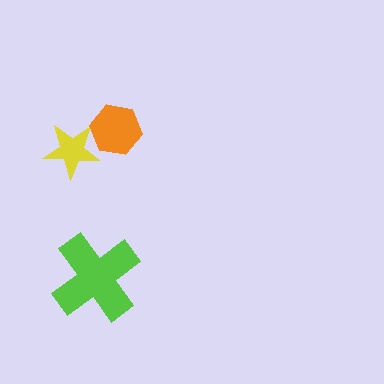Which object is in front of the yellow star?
The orange hexagon is in front of the yellow star.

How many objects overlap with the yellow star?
1 object overlaps with the yellow star.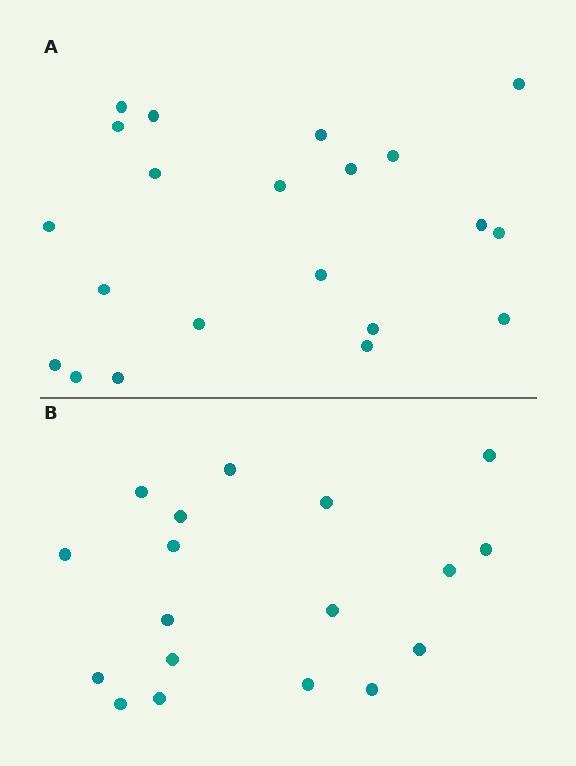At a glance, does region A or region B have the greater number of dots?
Region A (the top region) has more dots.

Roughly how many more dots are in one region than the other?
Region A has just a few more — roughly 2 or 3 more dots than region B.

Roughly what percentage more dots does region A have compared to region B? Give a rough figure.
About 15% more.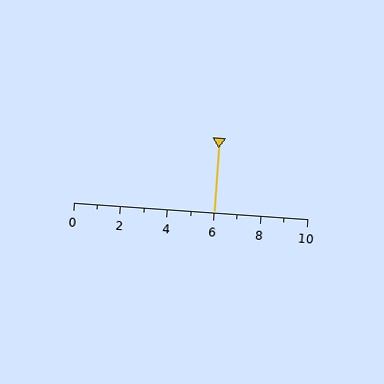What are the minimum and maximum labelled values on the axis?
The axis runs from 0 to 10.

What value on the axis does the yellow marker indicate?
The marker indicates approximately 6.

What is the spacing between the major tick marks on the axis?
The major ticks are spaced 2 apart.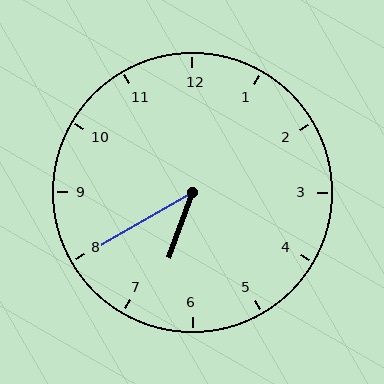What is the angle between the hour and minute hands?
Approximately 40 degrees.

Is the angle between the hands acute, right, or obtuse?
It is acute.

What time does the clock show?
6:40.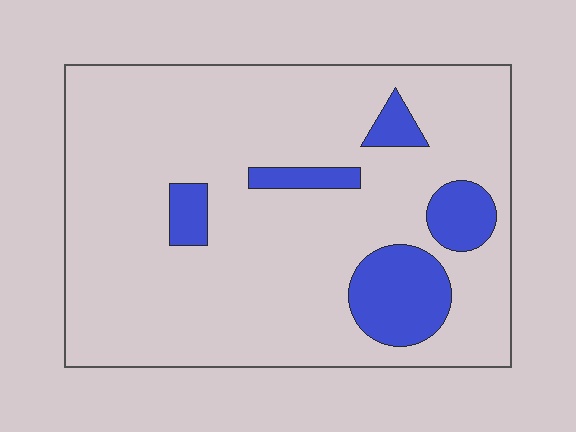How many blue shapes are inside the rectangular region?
5.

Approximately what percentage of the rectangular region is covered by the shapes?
Approximately 15%.